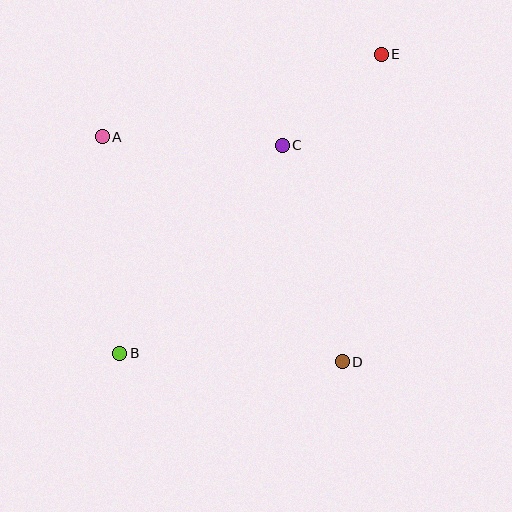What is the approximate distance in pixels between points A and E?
The distance between A and E is approximately 291 pixels.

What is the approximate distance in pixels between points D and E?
The distance between D and E is approximately 310 pixels.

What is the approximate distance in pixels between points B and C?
The distance between B and C is approximately 264 pixels.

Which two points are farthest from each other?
Points B and E are farthest from each other.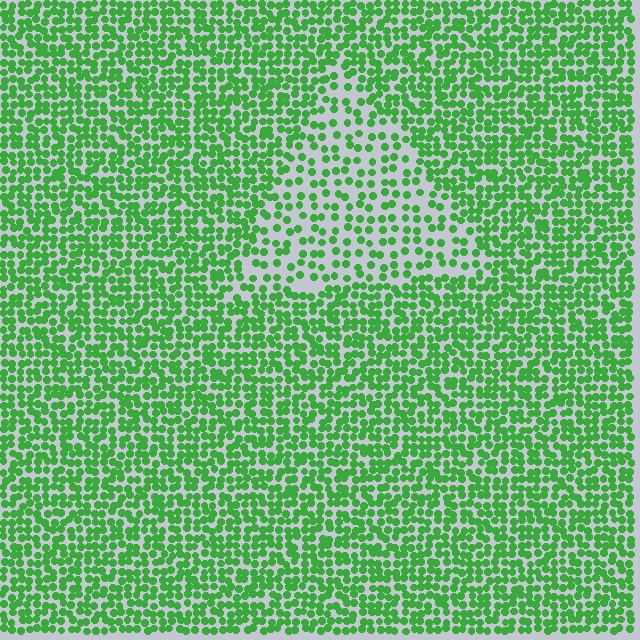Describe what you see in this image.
The image contains small green elements arranged at two different densities. A triangle-shaped region is visible where the elements are less densely packed than the surrounding area.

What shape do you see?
I see a triangle.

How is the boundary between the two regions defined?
The boundary is defined by a change in element density (approximately 2.0x ratio). All elements are the same color, size, and shape.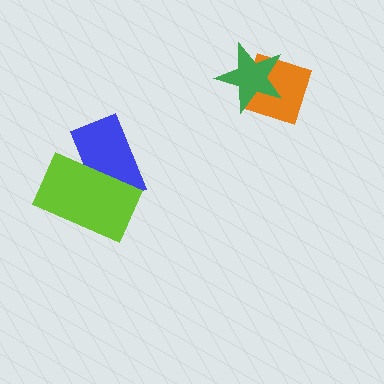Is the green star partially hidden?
No, no other shape covers it.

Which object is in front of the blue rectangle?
The lime rectangle is in front of the blue rectangle.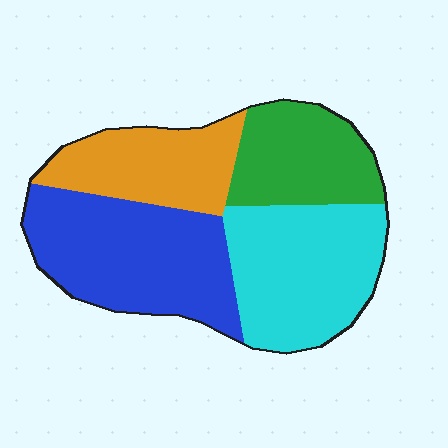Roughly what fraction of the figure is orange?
Orange covers 20% of the figure.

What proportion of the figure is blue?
Blue takes up about one third (1/3) of the figure.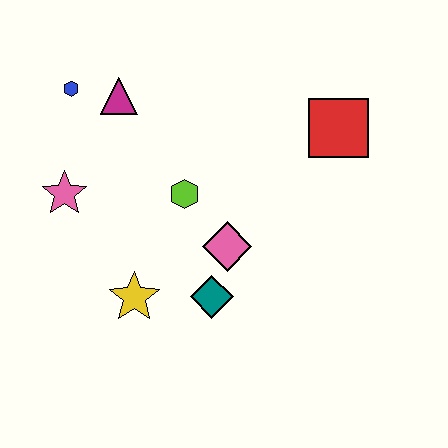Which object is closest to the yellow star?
The teal diamond is closest to the yellow star.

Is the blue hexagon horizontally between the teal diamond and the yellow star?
No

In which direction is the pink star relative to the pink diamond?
The pink star is to the left of the pink diamond.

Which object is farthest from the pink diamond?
The blue hexagon is farthest from the pink diamond.